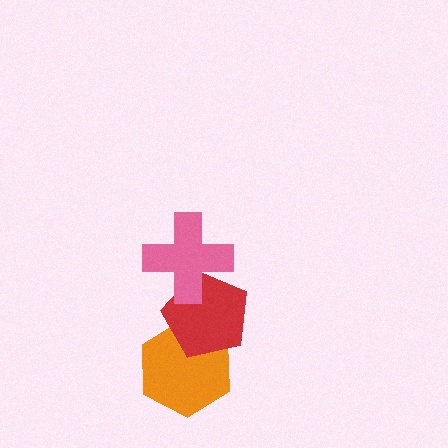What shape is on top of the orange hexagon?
The red pentagon is on top of the orange hexagon.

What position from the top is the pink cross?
The pink cross is 1st from the top.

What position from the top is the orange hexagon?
The orange hexagon is 3rd from the top.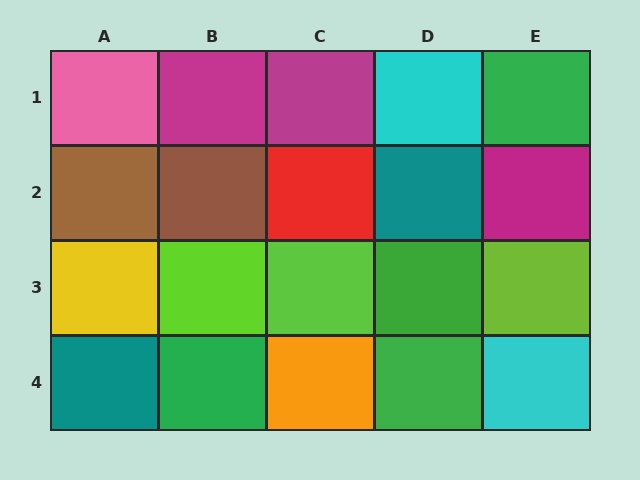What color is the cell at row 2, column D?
Teal.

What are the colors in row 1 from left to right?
Pink, magenta, magenta, cyan, green.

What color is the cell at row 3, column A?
Yellow.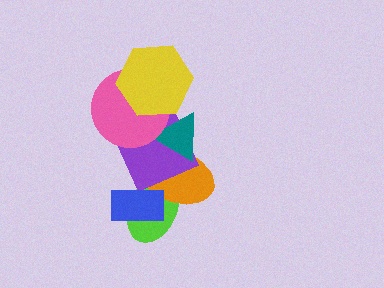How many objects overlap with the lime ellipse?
3 objects overlap with the lime ellipse.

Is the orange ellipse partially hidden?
Yes, it is partially covered by another shape.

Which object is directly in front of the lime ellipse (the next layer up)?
The orange ellipse is directly in front of the lime ellipse.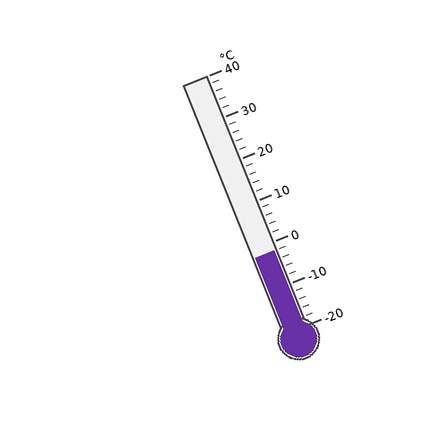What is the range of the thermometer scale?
The thermometer scale ranges from -20°C to 40°C.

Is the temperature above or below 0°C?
The temperature is below 0°C.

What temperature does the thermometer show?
The thermometer shows approximately -2°C.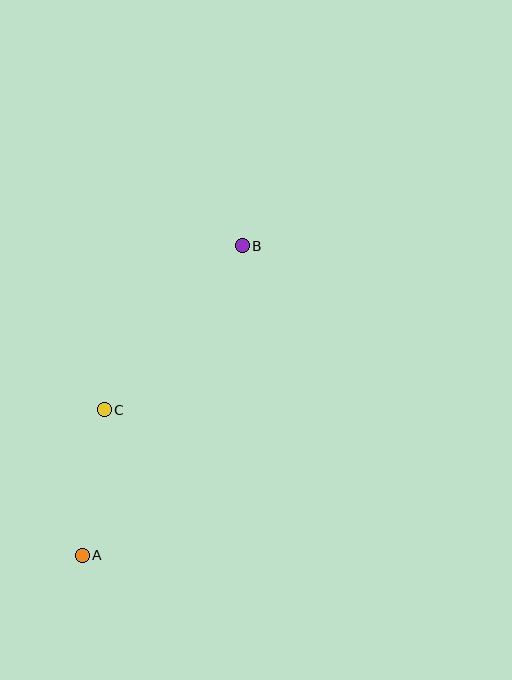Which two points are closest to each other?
Points A and C are closest to each other.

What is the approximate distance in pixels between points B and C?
The distance between B and C is approximately 214 pixels.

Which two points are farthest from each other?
Points A and B are farthest from each other.